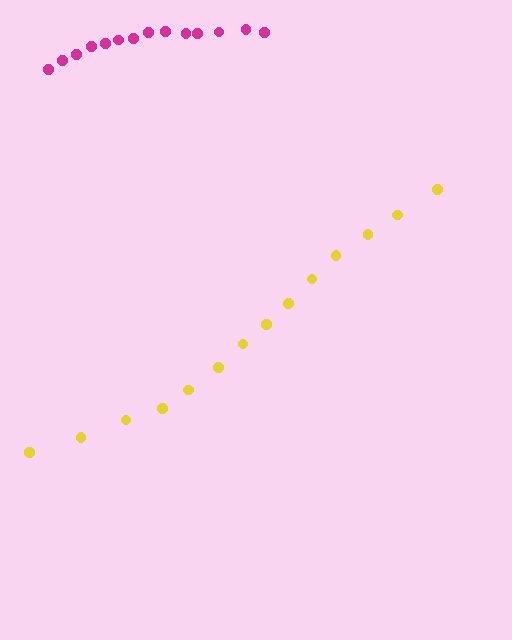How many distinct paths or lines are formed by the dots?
There are 2 distinct paths.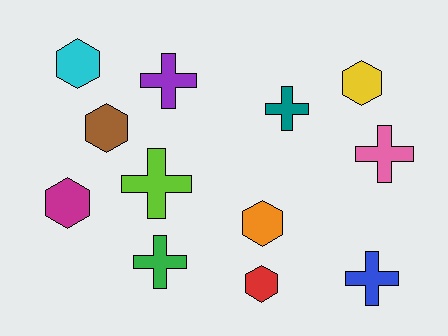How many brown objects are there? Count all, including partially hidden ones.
There is 1 brown object.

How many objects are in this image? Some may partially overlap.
There are 12 objects.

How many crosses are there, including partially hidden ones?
There are 6 crosses.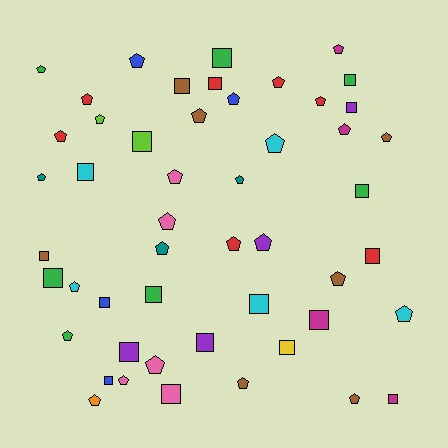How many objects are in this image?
There are 50 objects.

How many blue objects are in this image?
There are 4 blue objects.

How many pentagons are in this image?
There are 29 pentagons.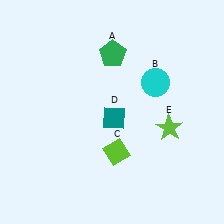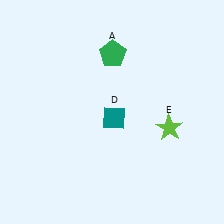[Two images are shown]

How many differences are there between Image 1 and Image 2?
There are 2 differences between the two images.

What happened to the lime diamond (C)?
The lime diamond (C) was removed in Image 2. It was in the bottom-right area of Image 1.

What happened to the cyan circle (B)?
The cyan circle (B) was removed in Image 2. It was in the top-right area of Image 1.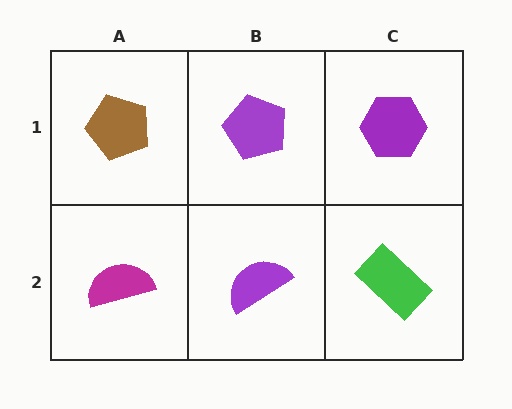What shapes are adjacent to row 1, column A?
A magenta semicircle (row 2, column A), a purple pentagon (row 1, column B).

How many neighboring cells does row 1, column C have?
2.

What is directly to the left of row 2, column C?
A purple semicircle.